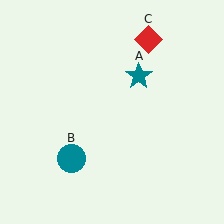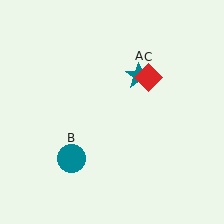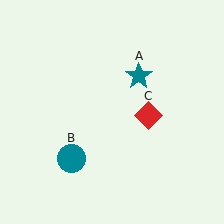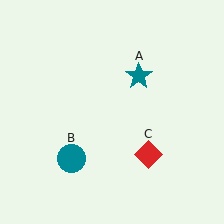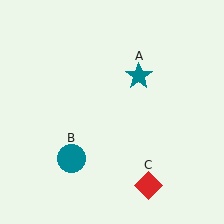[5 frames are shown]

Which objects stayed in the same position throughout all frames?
Teal star (object A) and teal circle (object B) remained stationary.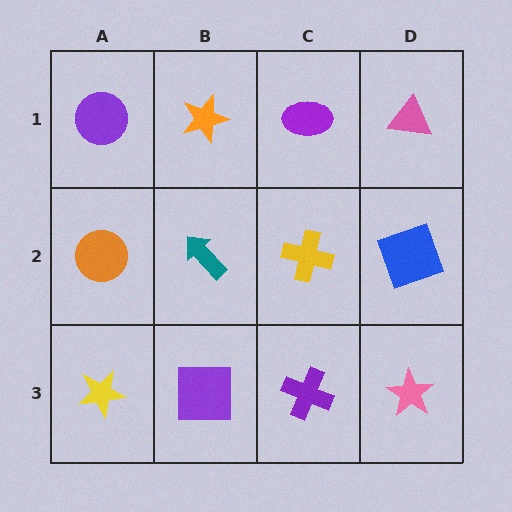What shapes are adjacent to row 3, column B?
A teal arrow (row 2, column B), a yellow star (row 3, column A), a purple cross (row 3, column C).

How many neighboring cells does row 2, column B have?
4.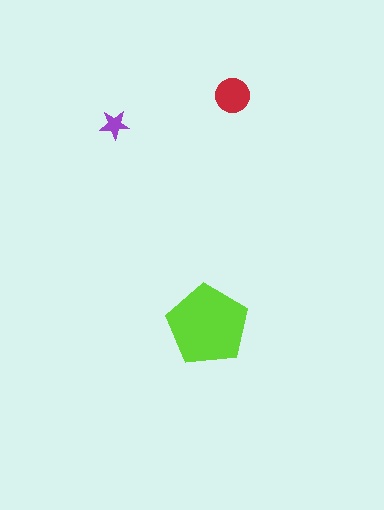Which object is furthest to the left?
The purple star is leftmost.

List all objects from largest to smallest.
The lime pentagon, the red circle, the purple star.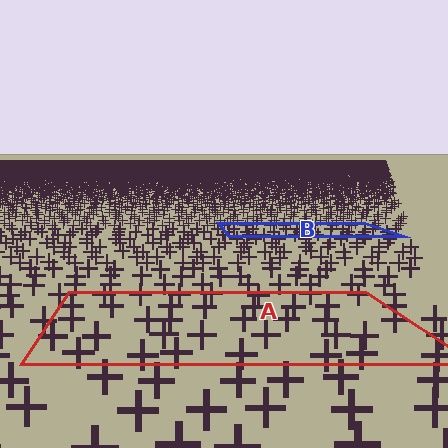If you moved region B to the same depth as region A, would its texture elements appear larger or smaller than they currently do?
They would appear larger. At a closer depth, the same texture elements are projected at a bigger on-screen size.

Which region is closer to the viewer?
Region A is closer. The texture elements there are larger and more spread out.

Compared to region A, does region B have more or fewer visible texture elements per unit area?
Region B has more texture elements per unit area — they are packed more densely because it is farther away.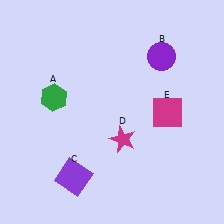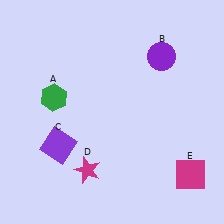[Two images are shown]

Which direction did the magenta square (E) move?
The magenta square (E) moved down.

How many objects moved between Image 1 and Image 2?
3 objects moved between the two images.